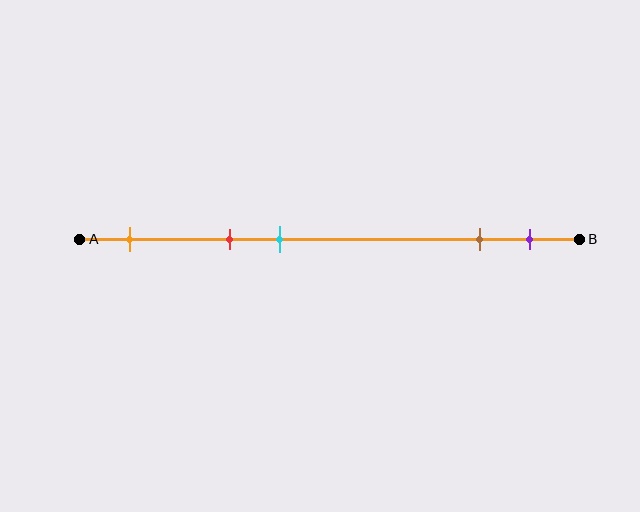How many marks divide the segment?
There are 5 marks dividing the segment.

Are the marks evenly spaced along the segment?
No, the marks are not evenly spaced.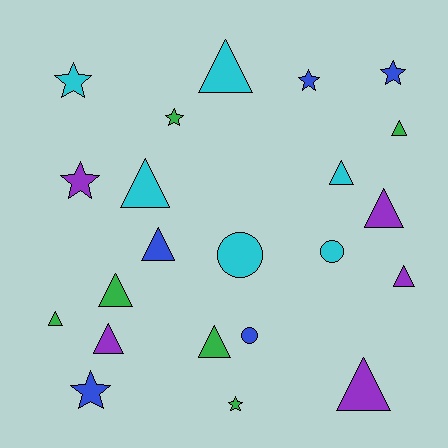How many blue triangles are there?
There is 1 blue triangle.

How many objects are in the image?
There are 22 objects.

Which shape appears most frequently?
Triangle, with 12 objects.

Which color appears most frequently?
Cyan, with 6 objects.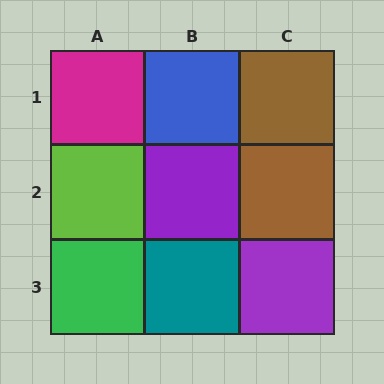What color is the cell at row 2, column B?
Purple.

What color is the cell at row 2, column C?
Brown.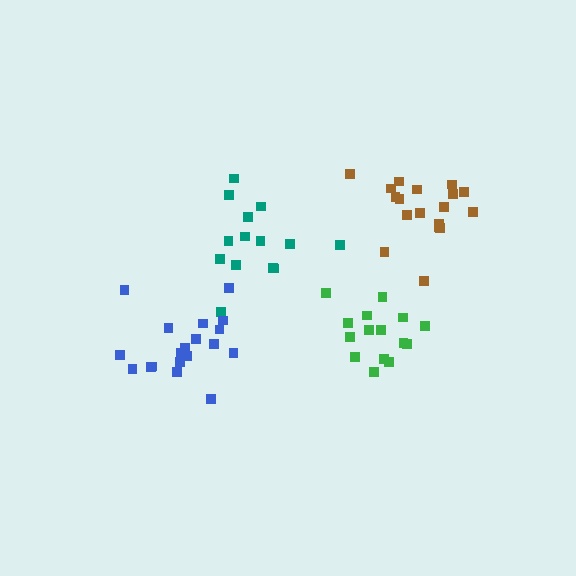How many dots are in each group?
Group 1: 18 dots, Group 2: 14 dots, Group 3: 19 dots, Group 4: 15 dots (66 total).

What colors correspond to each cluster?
The clusters are colored: brown, teal, blue, green.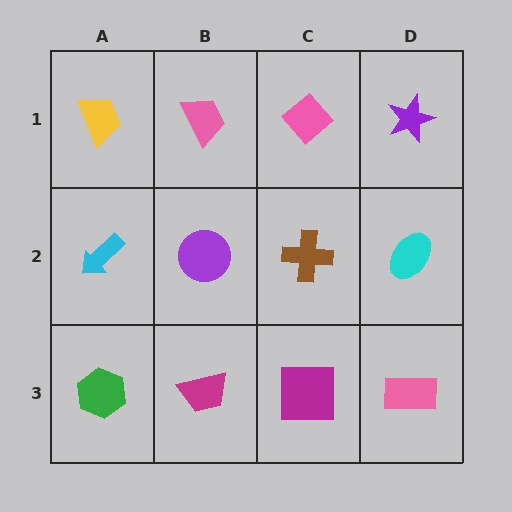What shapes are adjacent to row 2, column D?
A purple star (row 1, column D), a pink rectangle (row 3, column D), a brown cross (row 2, column C).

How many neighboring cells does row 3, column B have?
3.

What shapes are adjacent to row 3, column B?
A purple circle (row 2, column B), a green hexagon (row 3, column A), a magenta square (row 3, column C).